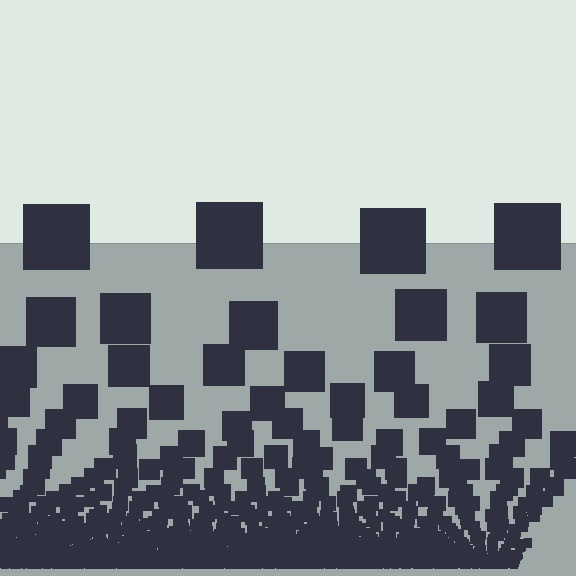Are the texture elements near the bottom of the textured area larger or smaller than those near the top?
Smaller. The gradient is inverted — elements near the bottom are smaller and denser.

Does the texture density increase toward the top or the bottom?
Density increases toward the bottom.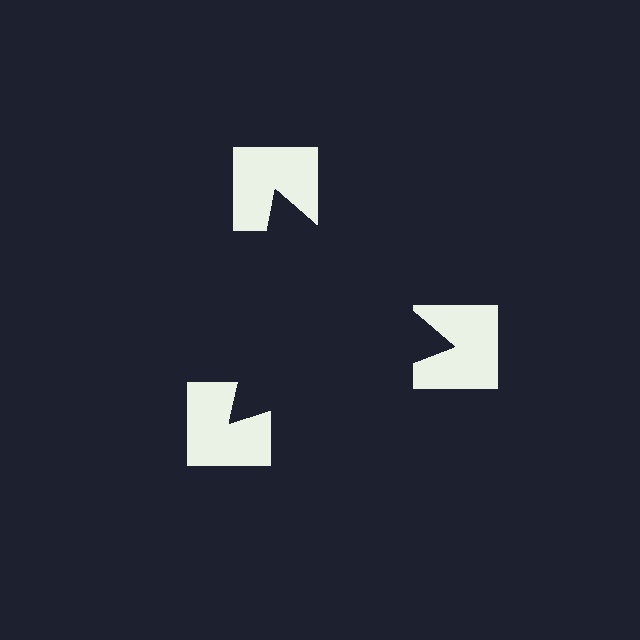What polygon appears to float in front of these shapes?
An illusory triangle — its edges are inferred from the aligned wedge cuts in the notched squares, not physically drawn.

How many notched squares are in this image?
There are 3 — one at each vertex of the illusory triangle.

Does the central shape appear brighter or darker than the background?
It typically appears slightly darker than the background, even though no actual brightness change is drawn.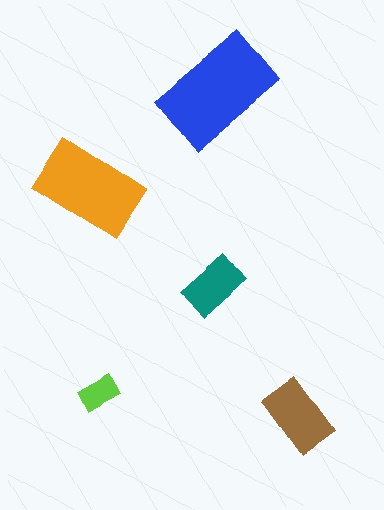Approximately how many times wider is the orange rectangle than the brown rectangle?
About 1.5 times wider.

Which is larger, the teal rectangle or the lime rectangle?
The teal one.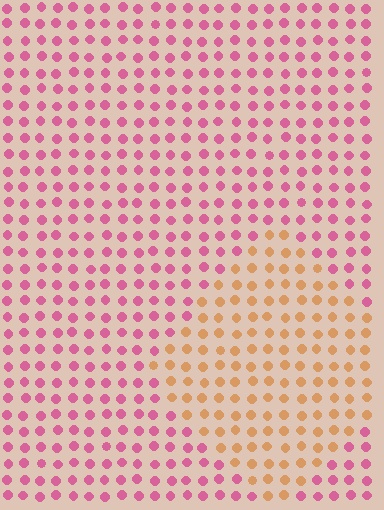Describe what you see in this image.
The image is filled with small pink elements in a uniform arrangement. A diamond-shaped region is visible where the elements are tinted to a slightly different hue, forming a subtle color boundary.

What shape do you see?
I see a diamond.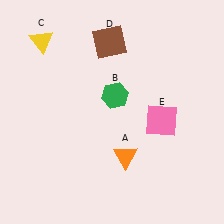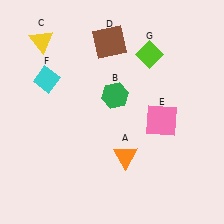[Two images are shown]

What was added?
A cyan diamond (F), a lime diamond (G) were added in Image 2.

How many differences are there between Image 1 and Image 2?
There are 2 differences between the two images.